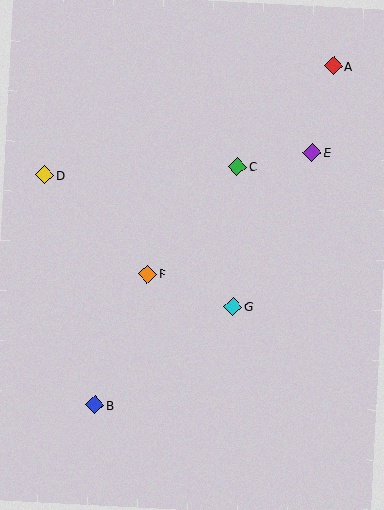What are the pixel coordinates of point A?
Point A is at (333, 66).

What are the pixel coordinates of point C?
Point C is at (237, 166).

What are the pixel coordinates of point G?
Point G is at (233, 307).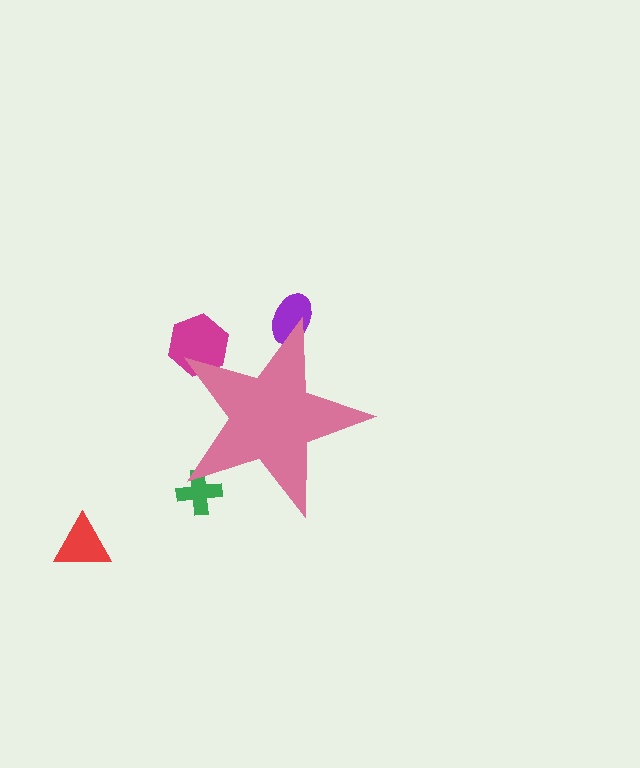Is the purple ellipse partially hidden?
Yes, the purple ellipse is partially hidden behind the pink star.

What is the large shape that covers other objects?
A pink star.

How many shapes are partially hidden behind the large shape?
3 shapes are partially hidden.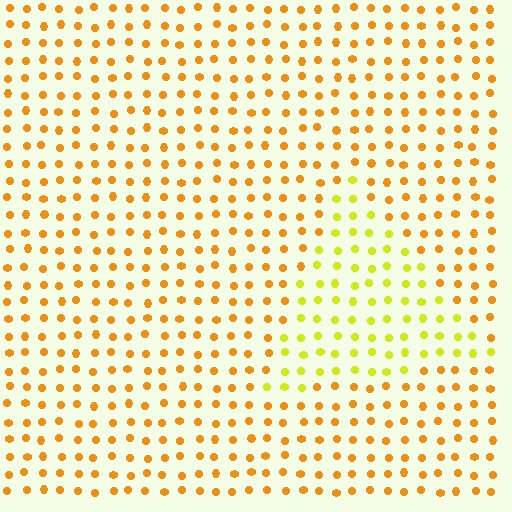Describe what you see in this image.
The image is filled with small orange elements in a uniform arrangement. A triangle-shaped region is visible where the elements are tinted to a slightly different hue, forming a subtle color boundary.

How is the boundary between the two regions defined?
The boundary is defined purely by a slight shift in hue (about 35 degrees). Spacing, size, and orientation are identical on both sides.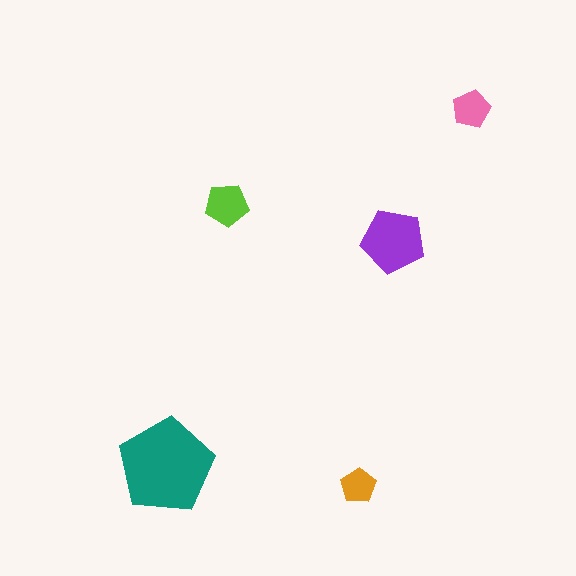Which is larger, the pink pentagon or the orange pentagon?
The pink one.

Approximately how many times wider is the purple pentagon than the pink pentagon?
About 1.5 times wider.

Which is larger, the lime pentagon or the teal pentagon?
The teal one.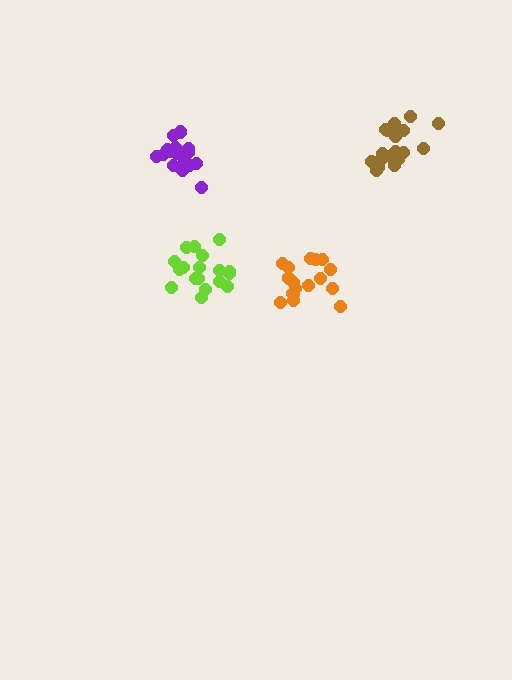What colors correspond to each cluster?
The clusters are colored: brown, lime, orange, purple.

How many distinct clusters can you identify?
There are 4 distinct clusters.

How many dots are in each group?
Group 1: 19 dots, Group 2: 18 dots, Group 3: 18 dots, Group 4: 17 dots (72 total).